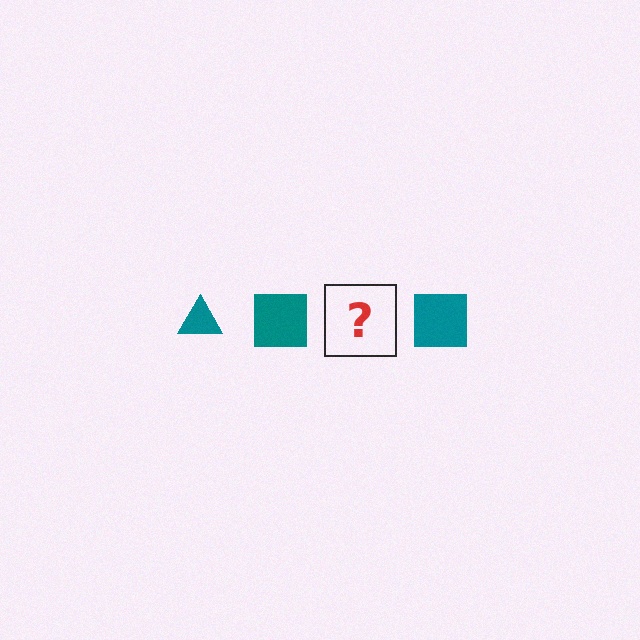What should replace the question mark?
The question mark should be replaced with a teal triangle.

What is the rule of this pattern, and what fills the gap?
The rule is that the pattern cycles through triangle, square shapes in teal. The gap should be filled with a teal triangle.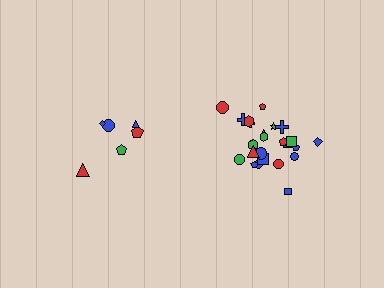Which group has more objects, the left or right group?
The right group.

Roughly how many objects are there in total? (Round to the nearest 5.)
Roughly 30 objects in total.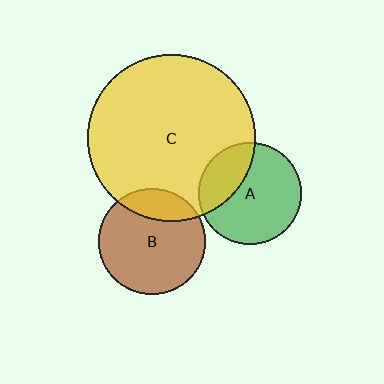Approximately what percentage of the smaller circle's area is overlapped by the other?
Approximately 30%.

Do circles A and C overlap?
Yes.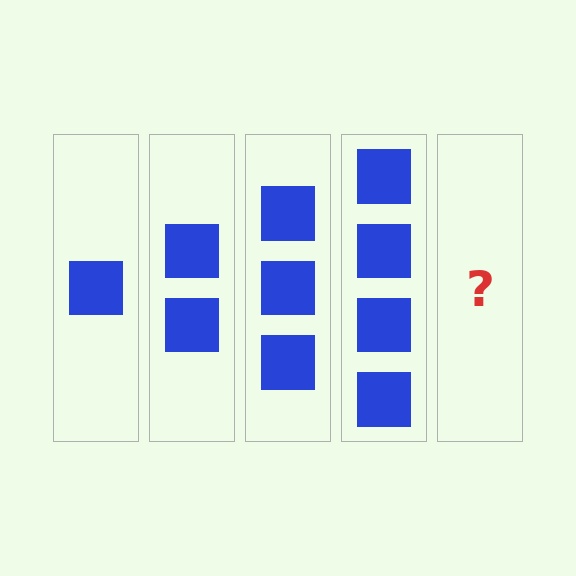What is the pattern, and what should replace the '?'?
The pattern is that each step adds one more square. The '?' should be 5 squares.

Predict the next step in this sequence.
The next step is 5 squares.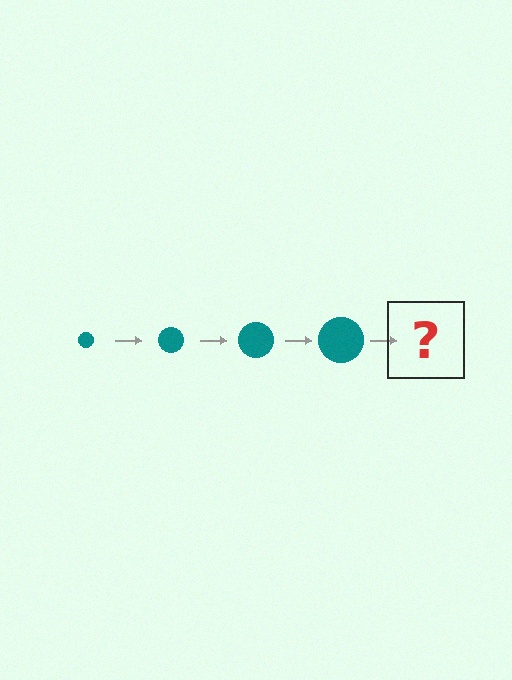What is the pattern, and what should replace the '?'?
The pattern is that the circle gets progressively larger each step. The '?' should be a teal circle, larger than the previous one.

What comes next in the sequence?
The next element should be a teal circle, larger than the previous one.